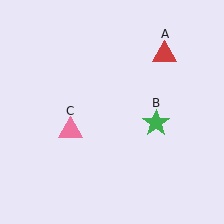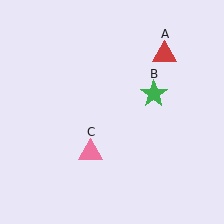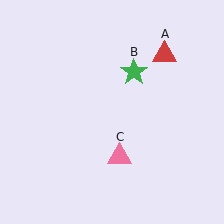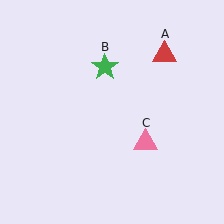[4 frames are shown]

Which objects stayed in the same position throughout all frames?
Red triangle (object A) remained stationary.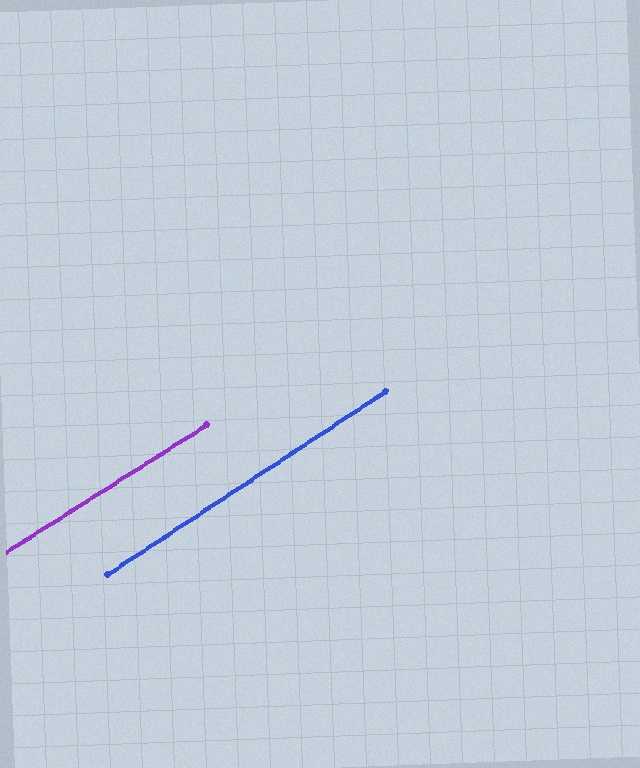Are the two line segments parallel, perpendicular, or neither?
Parallel — their directions differ by only 1.0°.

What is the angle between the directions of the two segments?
Approximately 1 degree.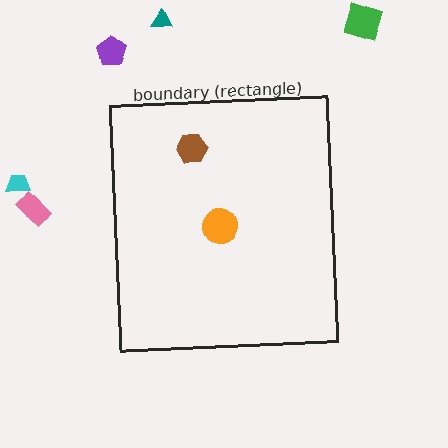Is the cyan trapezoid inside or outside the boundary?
Outside.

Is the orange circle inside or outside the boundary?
Inside.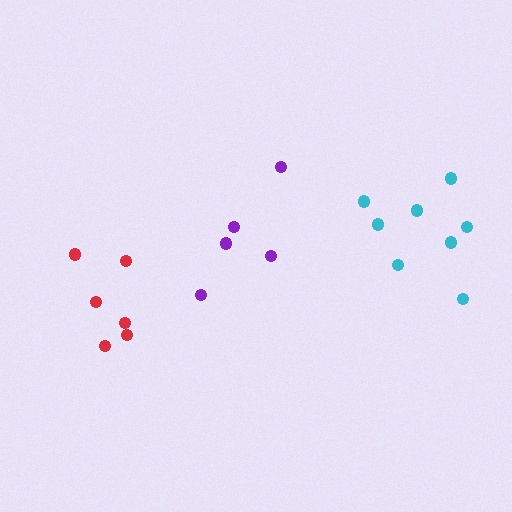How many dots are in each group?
Group 1: 5 dots, Group 2: 6 dots, Group 3: 8 dots (19 total).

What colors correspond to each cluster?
The clusters are colored: purple, red, cyan.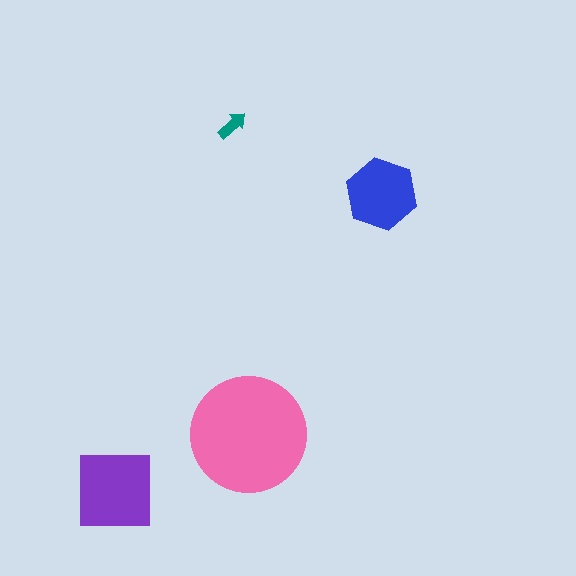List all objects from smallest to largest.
The teal arrow, the blue hexagon, the purple square, the pink circle.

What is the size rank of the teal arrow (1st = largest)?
4th.